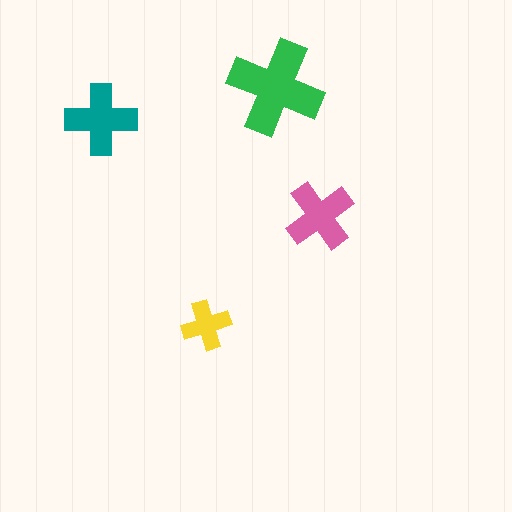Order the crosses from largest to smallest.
the green one, the teal one, the pink one, the yellow one.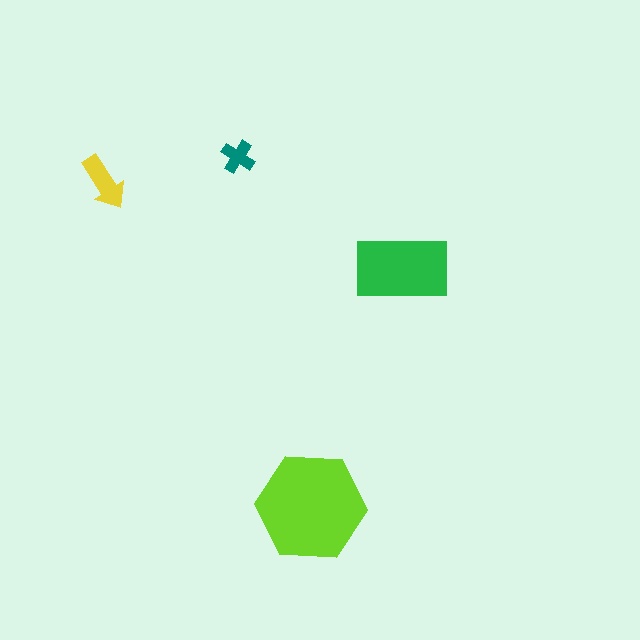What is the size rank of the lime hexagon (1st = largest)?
1st.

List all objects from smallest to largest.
The teal cross, the yellow arrow, the green rectangle, the lime hexagon.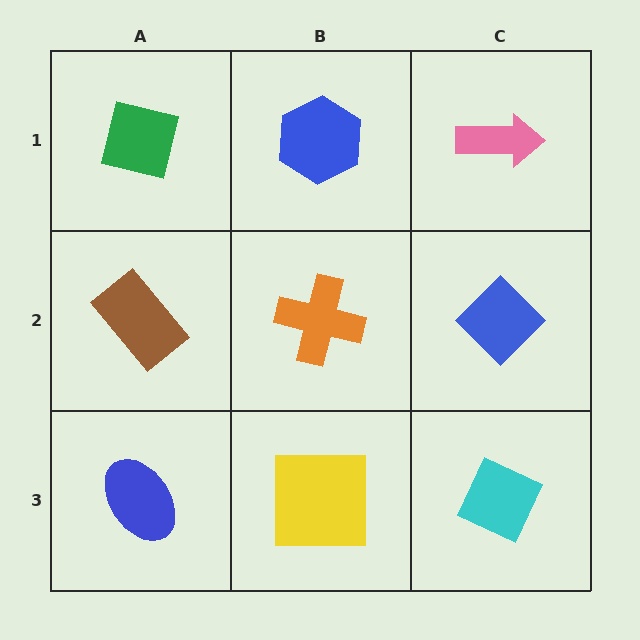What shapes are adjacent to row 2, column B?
A blue hexagon (row 1, column B), a yellow square (row 3, column B), a brown rectangle (row 2, column A), a blue diamond (row 2, column C).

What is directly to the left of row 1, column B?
A green square.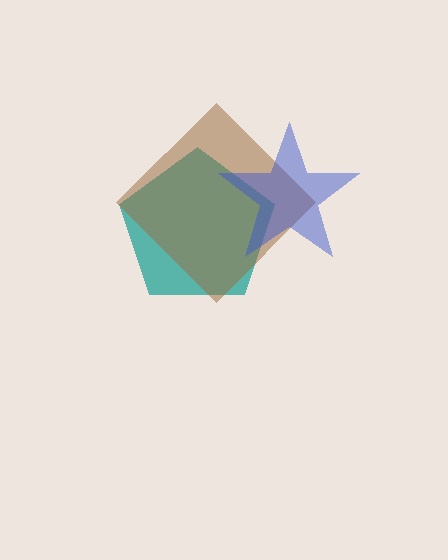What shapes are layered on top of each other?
The layered shapes are: a teal pentagon, a brown diamond, a blue star.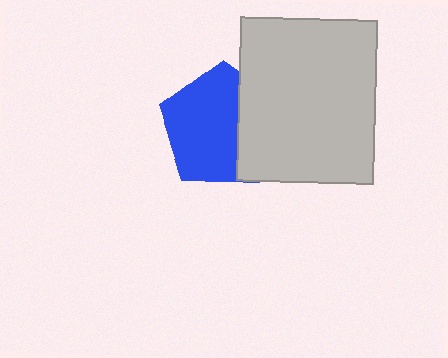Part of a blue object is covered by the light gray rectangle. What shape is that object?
It is a pentagon.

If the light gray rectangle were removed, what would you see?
You would see the complete blue pentagon.